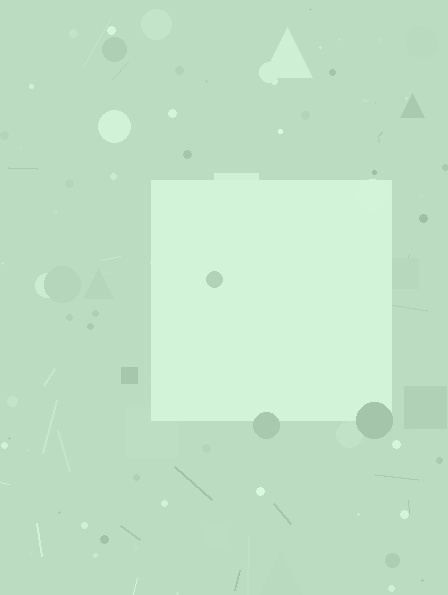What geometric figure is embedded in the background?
A square is embedded in the background.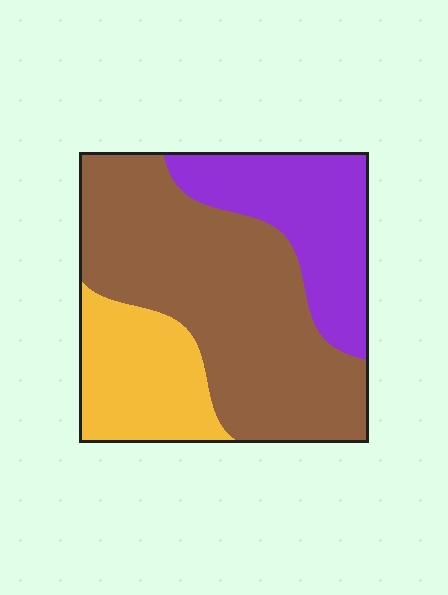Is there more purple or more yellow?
Purple.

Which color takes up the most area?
Brown, at roughly 55%.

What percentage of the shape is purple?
Purple covers 25% of the shape.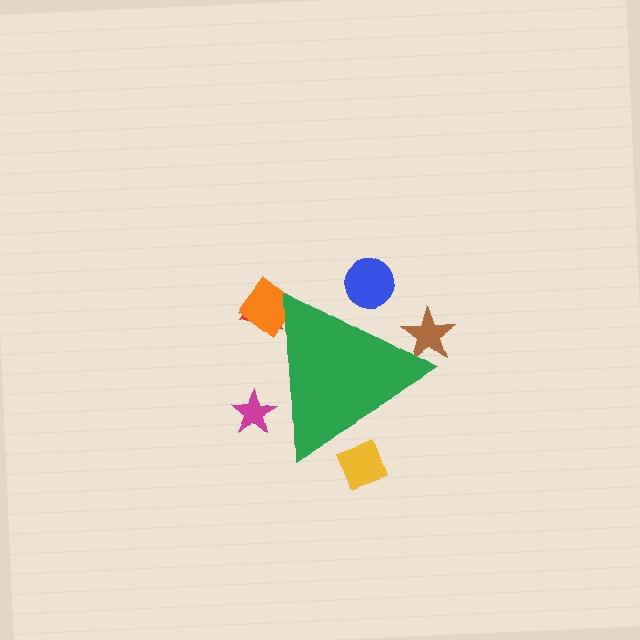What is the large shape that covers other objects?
A green triangle.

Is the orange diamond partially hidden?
Yes, the orange diamond is partially hidden behind the green triangle.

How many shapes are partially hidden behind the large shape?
6 shapes are partially hidden.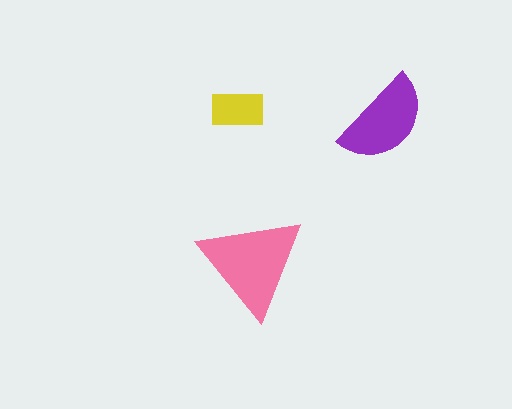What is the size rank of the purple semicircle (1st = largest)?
2nd.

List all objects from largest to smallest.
The pink triangle, the purple semicircle, the yellow rectangle.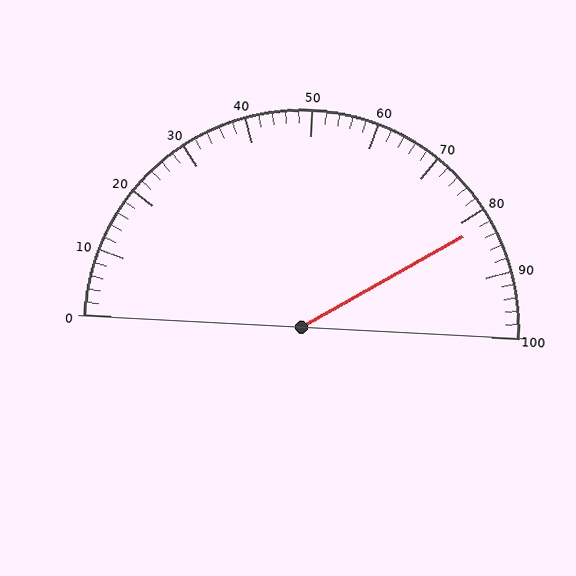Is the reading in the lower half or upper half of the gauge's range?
The reading is in the upper half of the range (0 to 100).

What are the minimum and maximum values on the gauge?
The gauge ranges from 0 to 100.